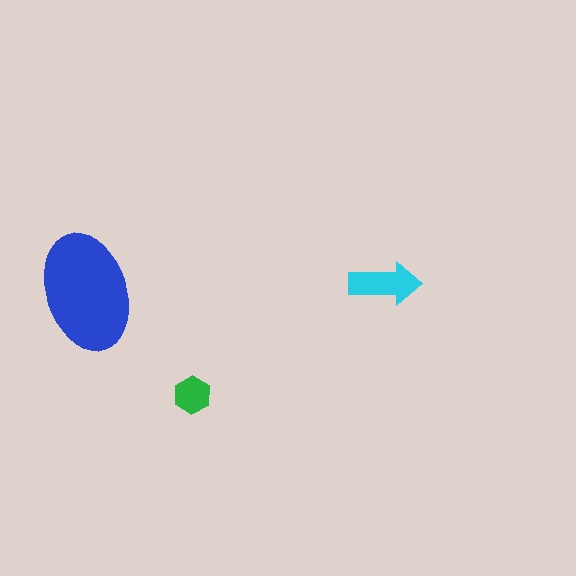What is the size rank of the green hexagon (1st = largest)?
3rd.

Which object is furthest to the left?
The blue ellipse is leftmost.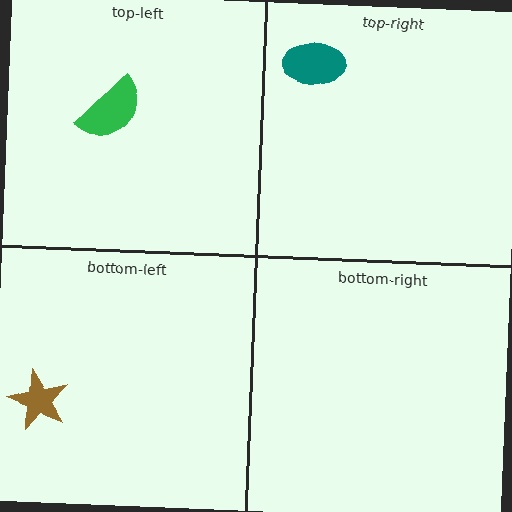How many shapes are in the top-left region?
1.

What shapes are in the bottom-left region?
The brown star.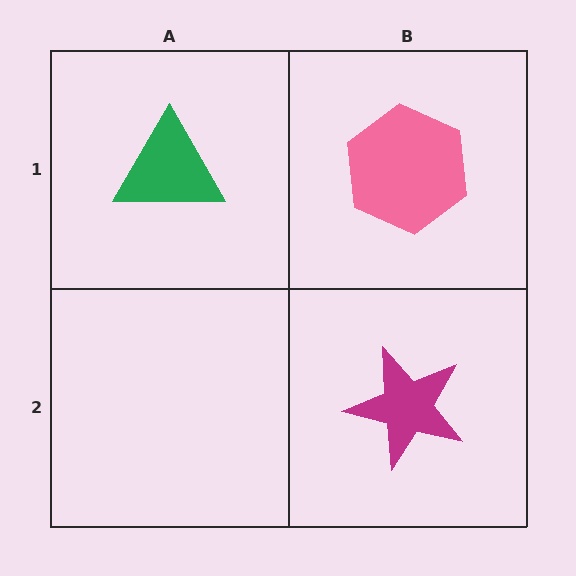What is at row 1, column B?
A pink hexagon.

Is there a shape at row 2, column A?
No, that cell is empty.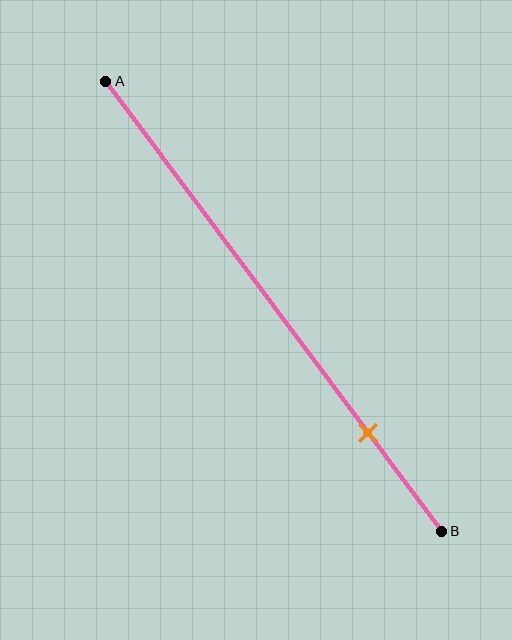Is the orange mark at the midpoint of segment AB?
No, the mark is at about 80% from A, not at the 50% midpoint.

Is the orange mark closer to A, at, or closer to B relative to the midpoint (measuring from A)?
The orange mark is closer to point B than the midpoint of segment AB.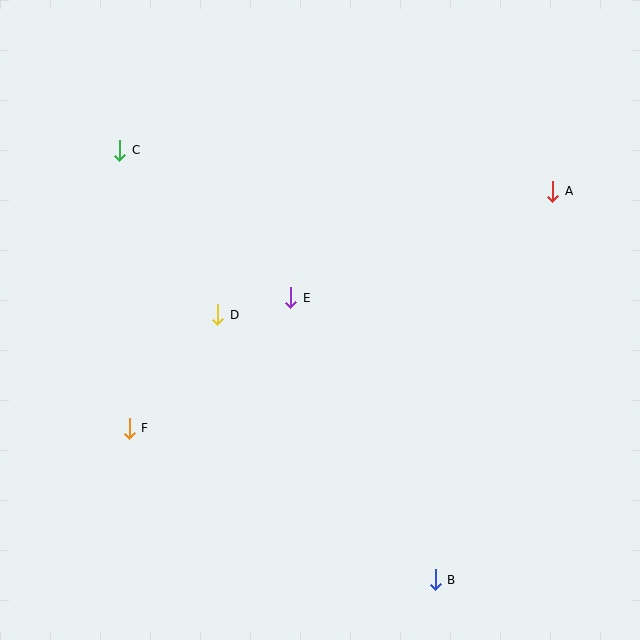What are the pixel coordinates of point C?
Point C is at (120, 150).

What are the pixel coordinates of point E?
Point E is at (291, 298).